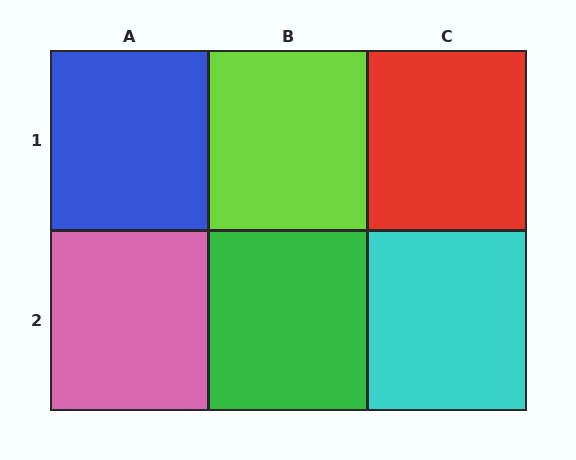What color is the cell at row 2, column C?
Cyan.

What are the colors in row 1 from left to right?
Blue, lime, red.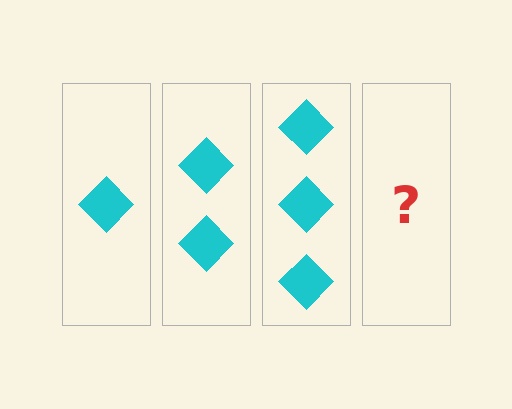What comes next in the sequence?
The next element should be 4 diamonds.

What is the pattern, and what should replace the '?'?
The pattern is that each step adds one more diamond. The '?' should be 4 diamonds.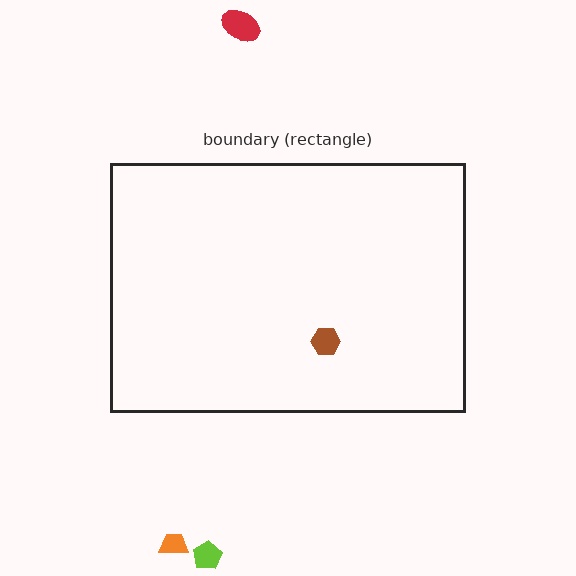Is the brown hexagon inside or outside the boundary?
Inside.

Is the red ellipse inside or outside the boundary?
Outside.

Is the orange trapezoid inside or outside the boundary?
Outside.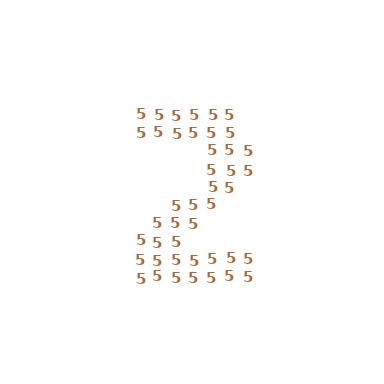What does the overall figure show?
The overall figure shows the digit 2.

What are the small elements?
The small elements are digit 5's.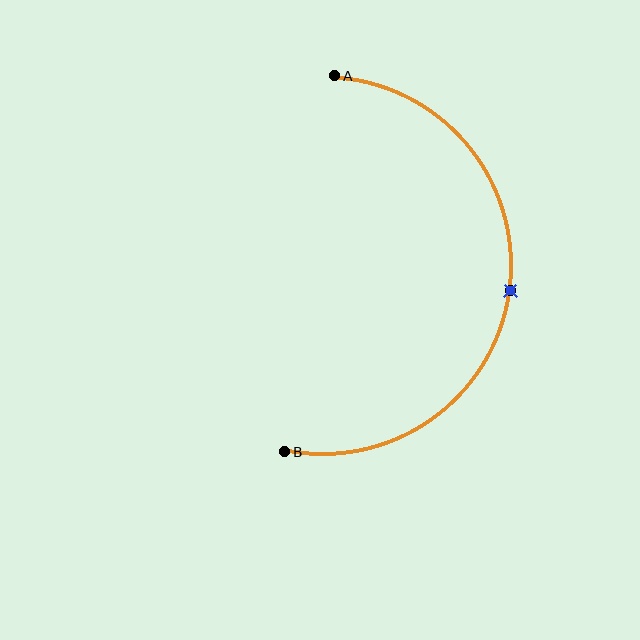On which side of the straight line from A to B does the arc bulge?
The arc bulges to the right of the straight line connecting A and B.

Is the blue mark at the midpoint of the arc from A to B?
Yes. The blue mark lies on the arc at equal arc-length from both A and B — it is the arc midpoint.